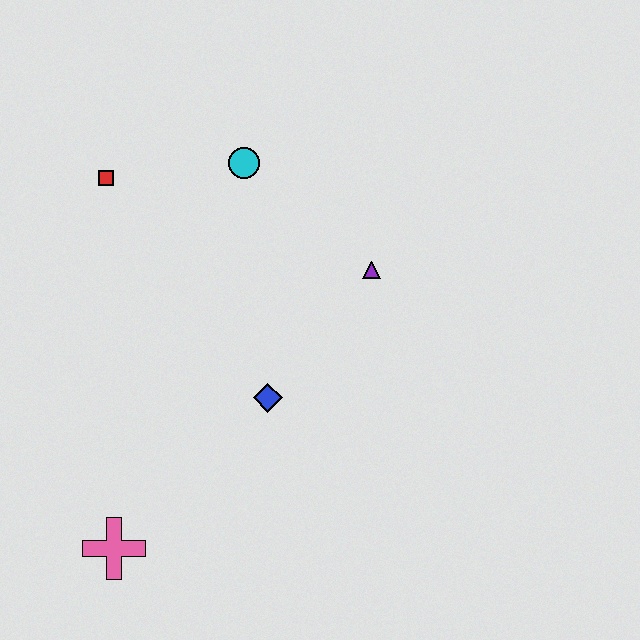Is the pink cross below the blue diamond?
Yes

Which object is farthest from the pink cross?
The cyan circle is farthest from the pink cross.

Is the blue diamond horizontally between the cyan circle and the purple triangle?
Yes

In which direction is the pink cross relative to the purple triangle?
The pink cross is below the purple triangle.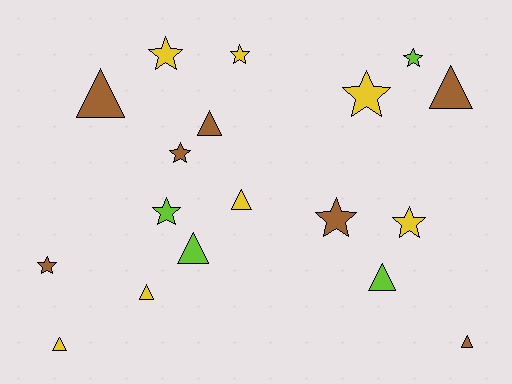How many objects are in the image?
There are 18 objects.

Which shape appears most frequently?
Star, with 9 objects.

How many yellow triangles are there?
There are 3 yellow triangles.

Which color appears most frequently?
Yellow, with 7 objects.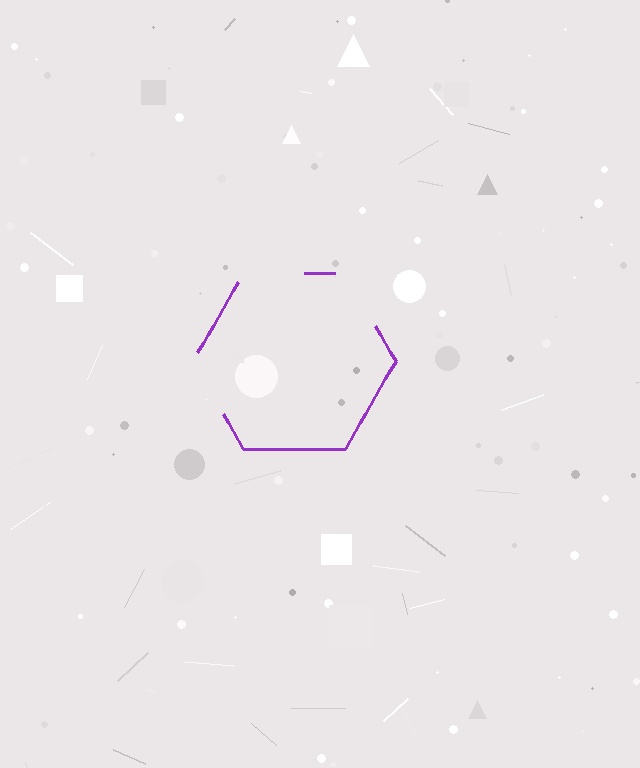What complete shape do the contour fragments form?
The contour fragments form a hexagon.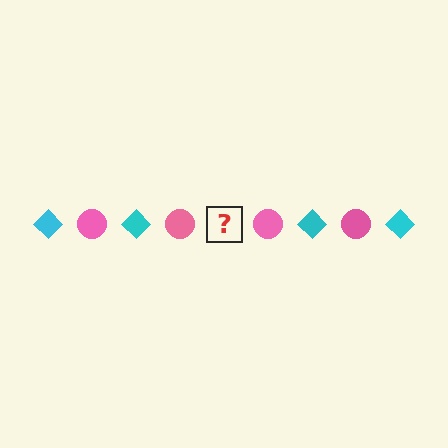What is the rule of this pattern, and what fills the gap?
The rule is that the pattern alternates between cyan diamond and pink circle. The gap should be filled with a cyan diamond.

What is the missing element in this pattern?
The missing element is a cyan diamond.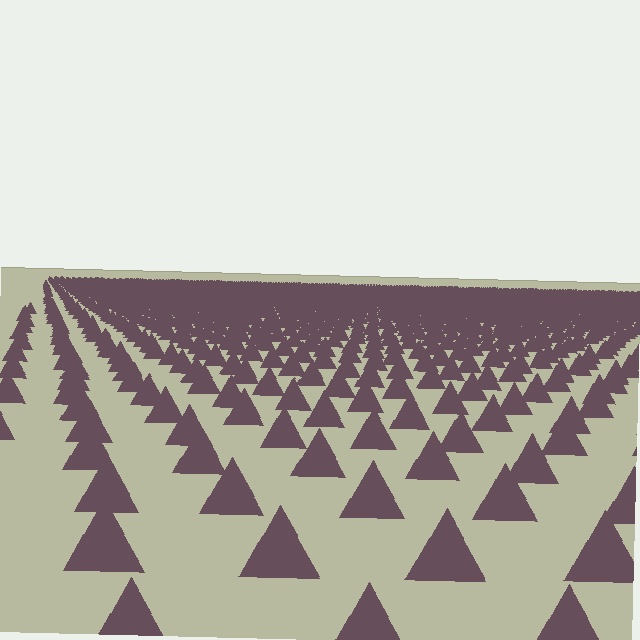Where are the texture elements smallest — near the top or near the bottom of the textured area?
Near the top.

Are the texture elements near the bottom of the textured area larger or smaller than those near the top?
Larger. Near the bottom, elements are closer to the viewer and appear at a bigger on-screen size.